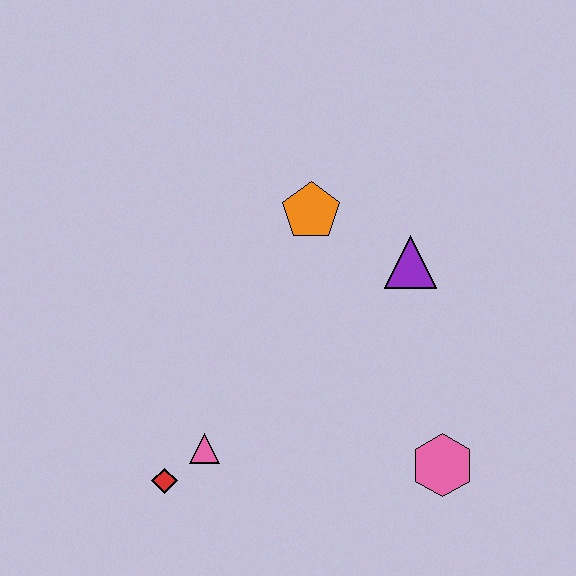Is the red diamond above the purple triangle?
No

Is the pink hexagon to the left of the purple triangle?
No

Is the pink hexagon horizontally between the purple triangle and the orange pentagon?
No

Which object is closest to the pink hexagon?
The purple triangle is closest to the pink hexagon.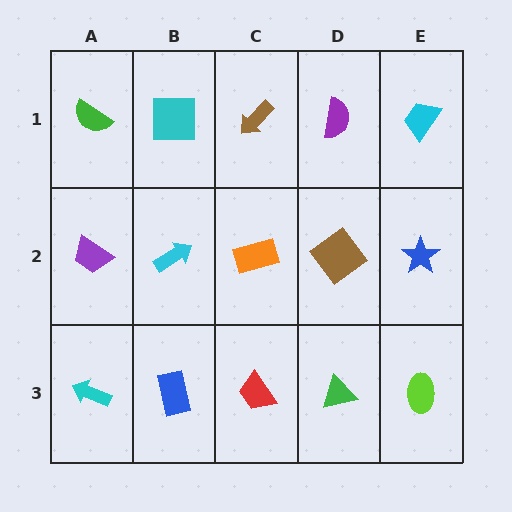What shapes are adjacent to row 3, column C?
An orange rectangle (row 2, column C), a blue rectangle (row 3, column B), a green triangle (row 3, column D).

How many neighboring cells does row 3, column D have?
3.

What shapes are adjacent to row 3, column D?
A brown diamond (row 2, column D), a red trapezoid (row 3, column C), a lime ellipse (row 3, column E).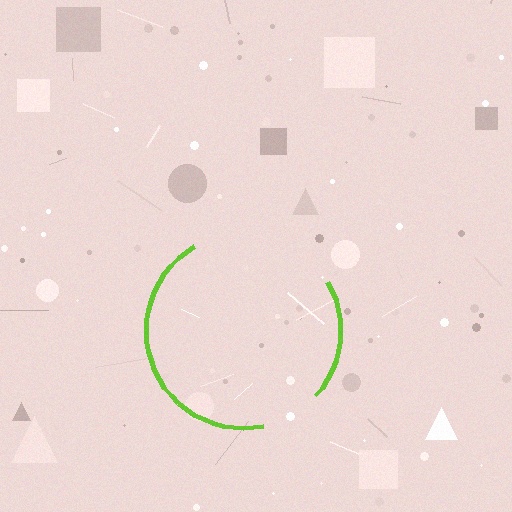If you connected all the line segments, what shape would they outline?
They would outline a circle.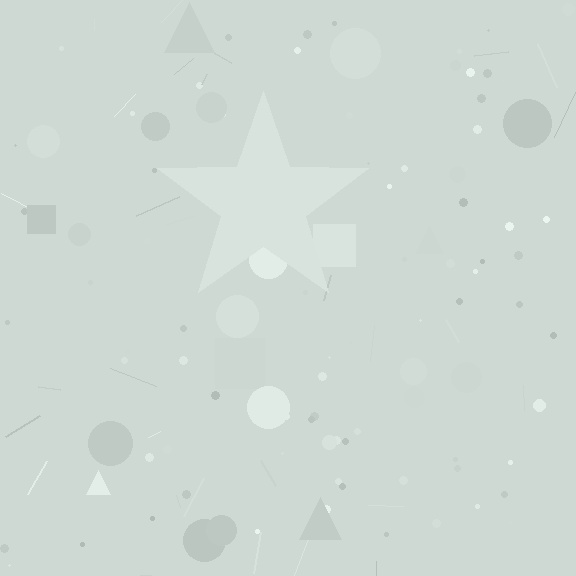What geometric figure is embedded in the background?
A star is embedded in the background.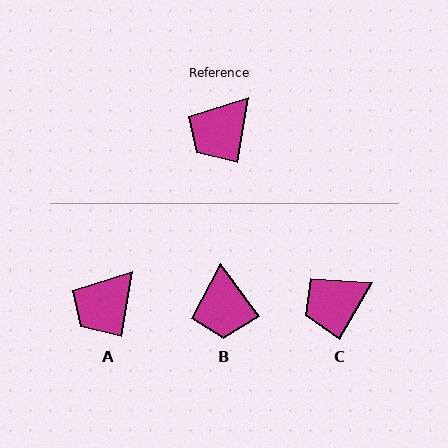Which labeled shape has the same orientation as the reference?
A.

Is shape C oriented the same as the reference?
No, it is off by about 21 degrees.